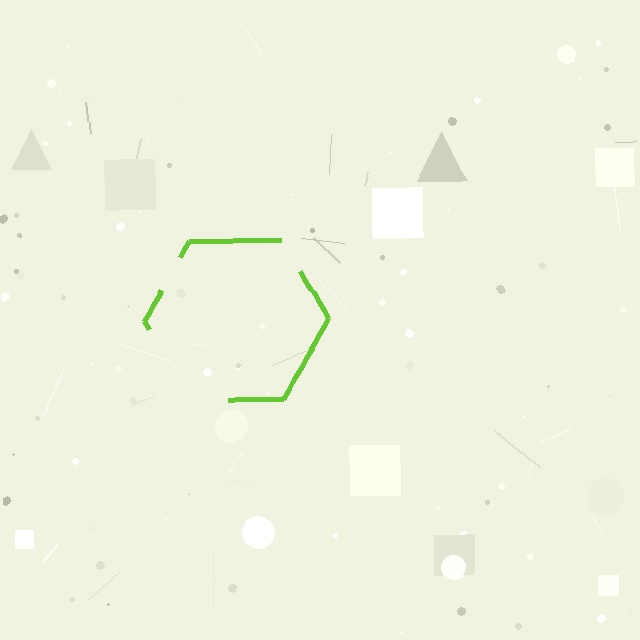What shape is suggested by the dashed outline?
The dashed outline suggests a hexagon.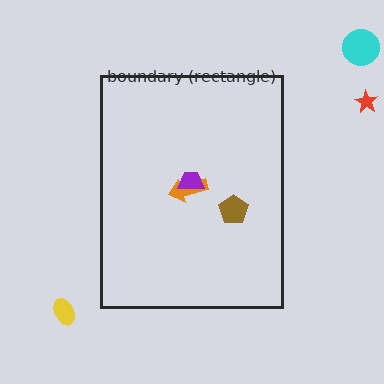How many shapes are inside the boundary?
3 inside, 3 outside.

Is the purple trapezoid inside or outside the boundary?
Inside.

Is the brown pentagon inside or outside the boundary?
Inside.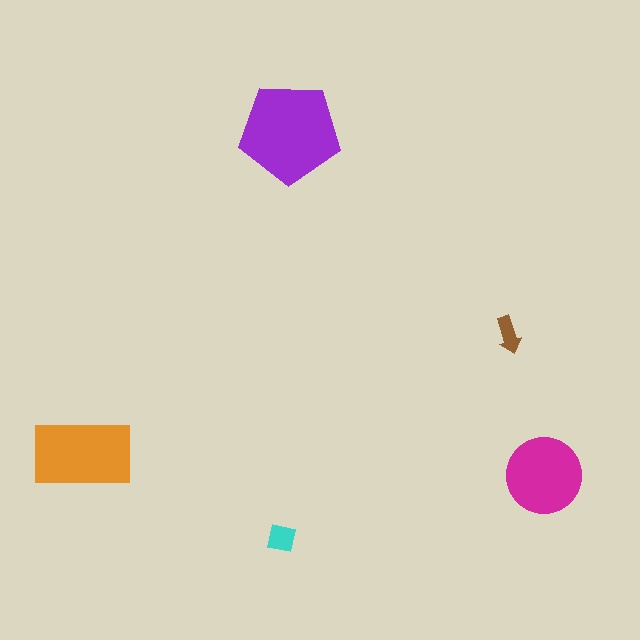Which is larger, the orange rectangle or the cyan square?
The orange rectangle.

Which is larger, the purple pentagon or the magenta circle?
The purple pentagon.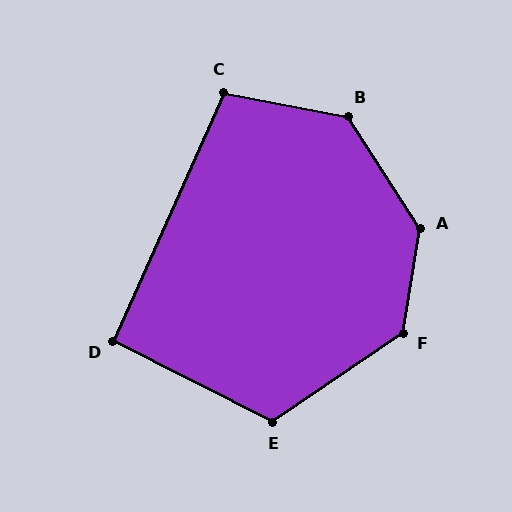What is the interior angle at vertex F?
Approximately 133 degrees (obtuse).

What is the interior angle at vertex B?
Approximately 134 degrees (obtuse).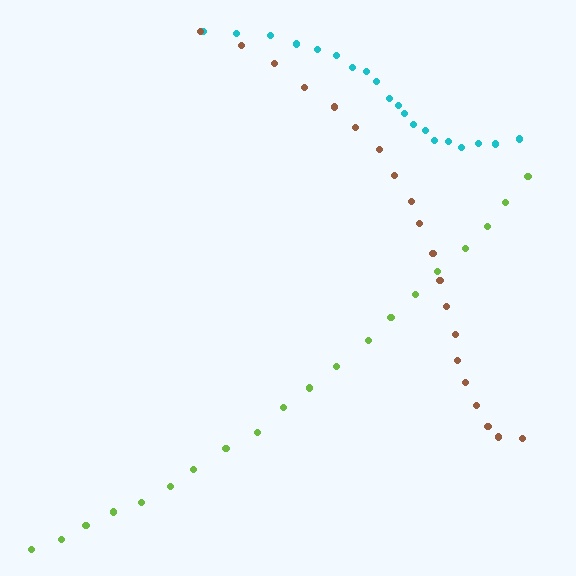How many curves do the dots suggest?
There are 3 distinct paths.